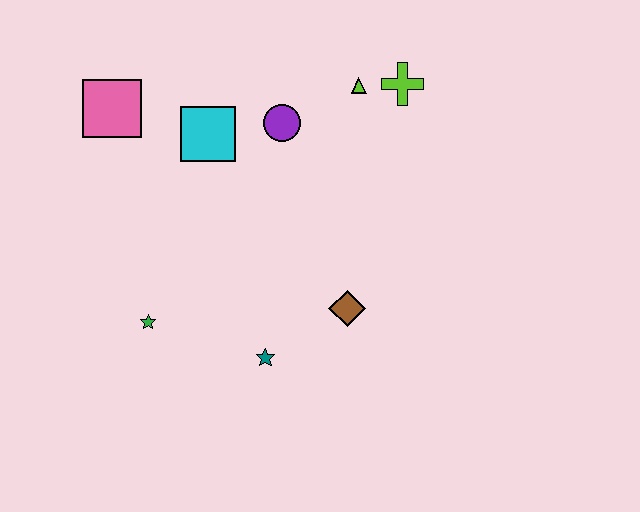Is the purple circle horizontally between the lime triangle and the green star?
Yes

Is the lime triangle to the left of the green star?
No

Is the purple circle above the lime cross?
No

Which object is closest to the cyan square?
The purple circle is closest to the cyan square.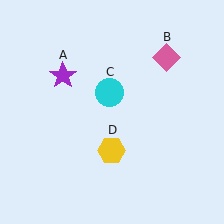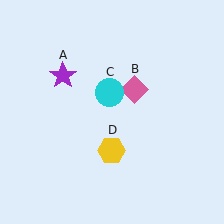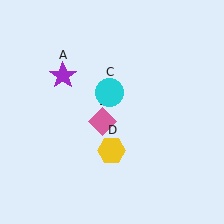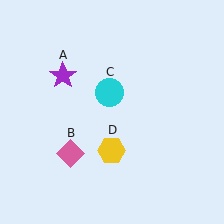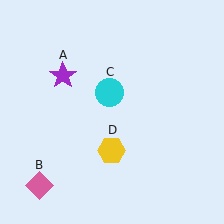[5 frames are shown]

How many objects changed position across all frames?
1 object changed position: pink diamond (object B).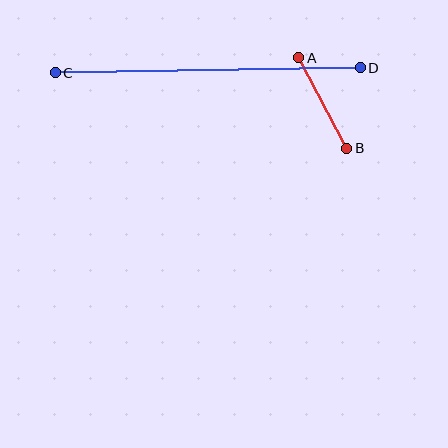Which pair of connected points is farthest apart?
Points C and D are farthest apart.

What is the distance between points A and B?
The distance is approximately 102 pixels.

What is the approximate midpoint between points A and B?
The midpoint is at approximately (323, 103) pixels.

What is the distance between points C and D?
The distance is approximately 305 pixels.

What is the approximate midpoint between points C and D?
The midpoint is at approximately (208, 70) pixels.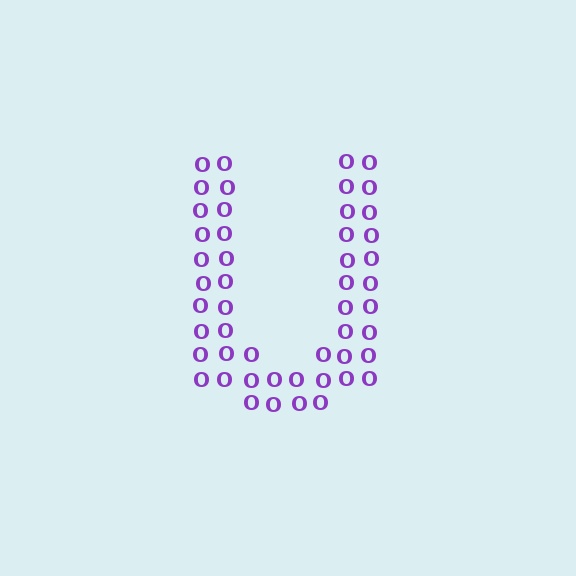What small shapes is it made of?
It is made of small letter O's.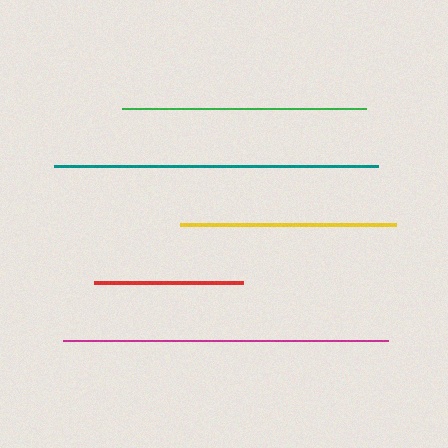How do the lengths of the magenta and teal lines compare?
The magenta and teal lines are approximately the same length.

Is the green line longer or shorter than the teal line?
The teal line is longer than the green line.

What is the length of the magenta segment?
The magenta segment is approximately 325 pixels long.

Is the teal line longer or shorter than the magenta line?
The magenta line is longer than the teal line.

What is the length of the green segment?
The green segment is approximately 244 pixels long.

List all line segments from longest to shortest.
From longest to shortest: magenta, teal, green, yellow, red.